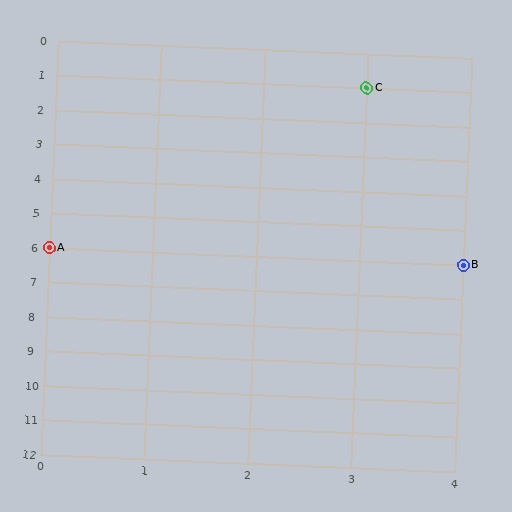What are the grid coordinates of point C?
Point C is at grid coordinates (3, 1).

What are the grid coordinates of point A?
Point A is at grid coordinates (0, 6).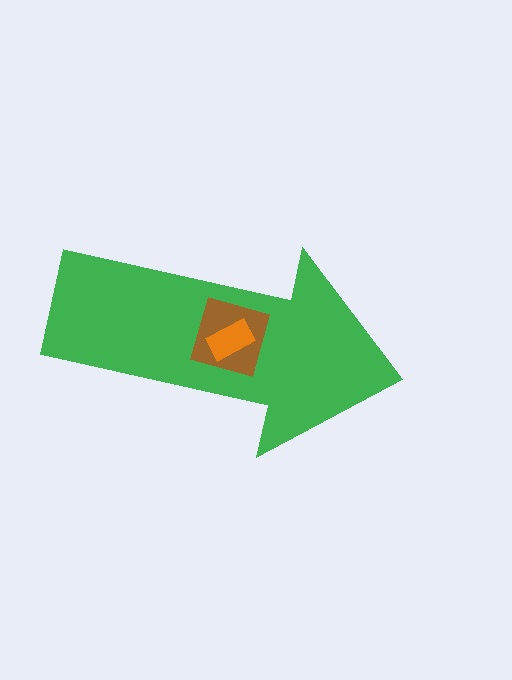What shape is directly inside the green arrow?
The brown square.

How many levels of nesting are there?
3.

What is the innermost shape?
The orange rectangle.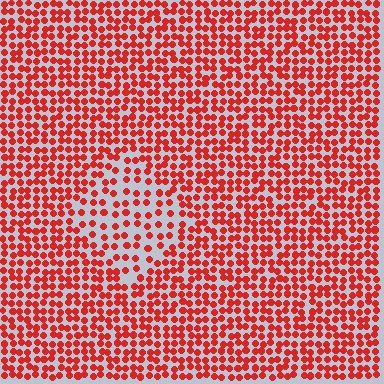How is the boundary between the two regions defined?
The boundary is defined by a change in element density (approximately 1.8x ratio). All elements are the same color, size, and shape.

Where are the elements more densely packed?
The elements are more densely packed outside the diamond boundary.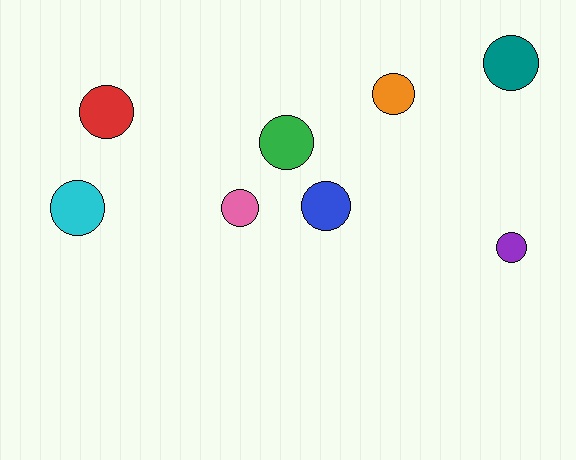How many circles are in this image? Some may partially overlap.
There are 8 circles.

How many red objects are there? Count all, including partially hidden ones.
There is 1 red object.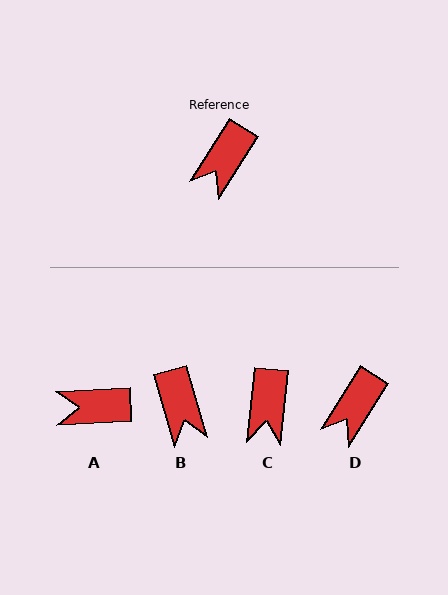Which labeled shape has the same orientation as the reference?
D.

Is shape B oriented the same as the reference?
No, it is off by about 48 degrees.